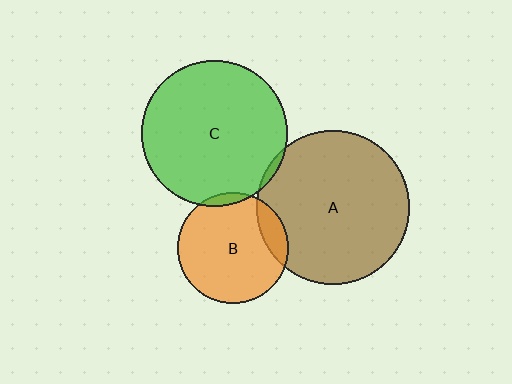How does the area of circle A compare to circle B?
Approximately 1.9 times.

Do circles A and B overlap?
Yes.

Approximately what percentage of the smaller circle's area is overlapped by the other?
Approximately 15%.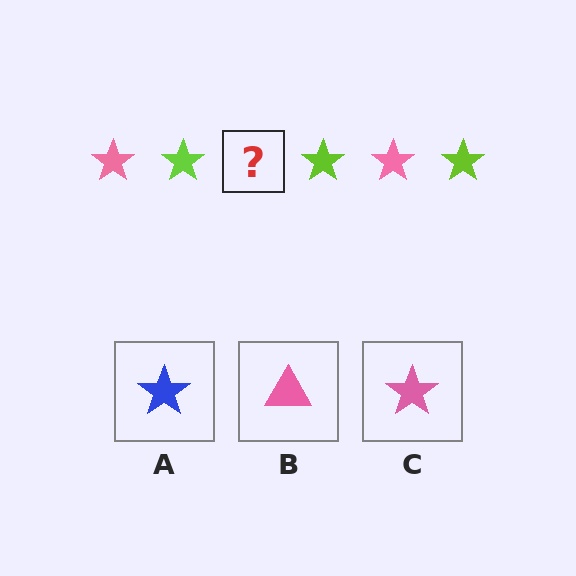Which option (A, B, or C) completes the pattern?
C.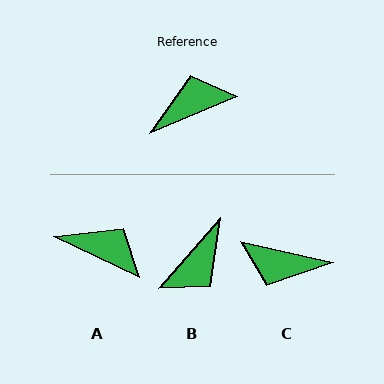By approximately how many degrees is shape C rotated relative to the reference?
Approximately 145 degrees counter-clockwise.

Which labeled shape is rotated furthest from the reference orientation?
B, about 153 degrees away.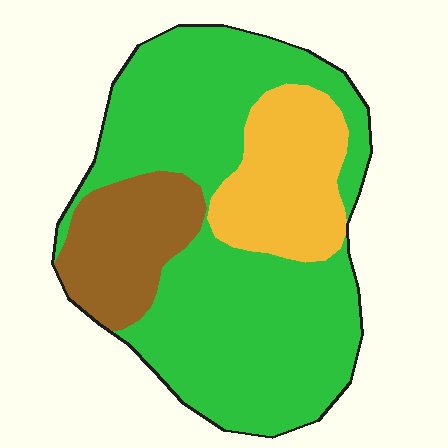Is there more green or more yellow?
Green.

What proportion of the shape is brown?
Brown covers around 15% of the shape.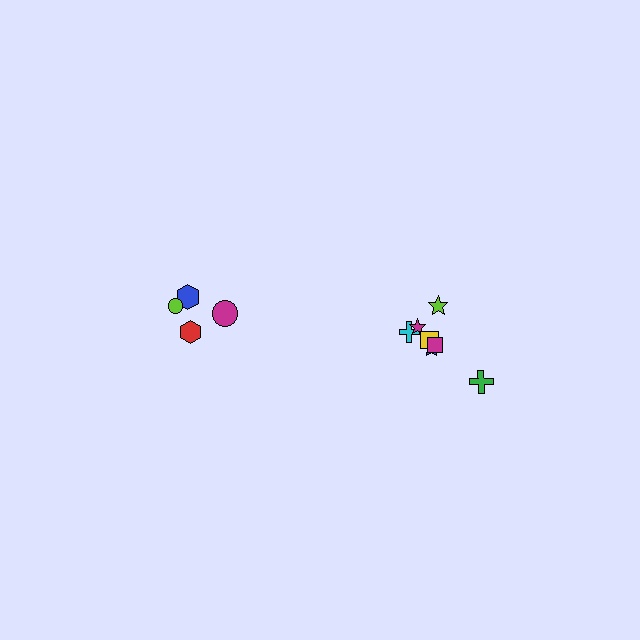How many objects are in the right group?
There are 7 objects.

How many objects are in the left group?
There are 4 objects.